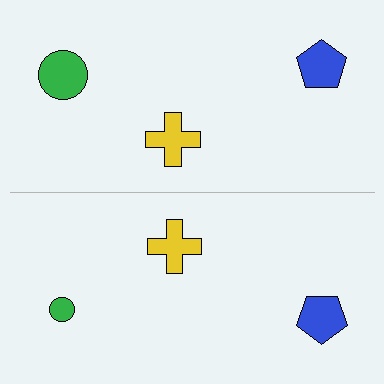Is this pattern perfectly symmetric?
No, the pattern is not perfectly symmetric. The green circle on the bottom side has a different size than its mirror counterpart.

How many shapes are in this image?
There are 6 shapes in this image.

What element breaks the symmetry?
The green circle on the bottom side has a different size than its mirror counterpart.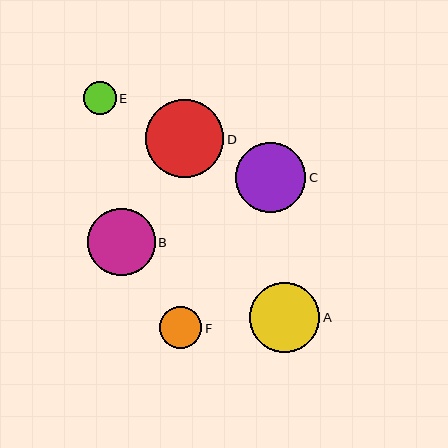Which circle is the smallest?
Circle E is the smallest with a size of approximately 33 pixels.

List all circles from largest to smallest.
From largest to smallest: D, A, C, B, F, E.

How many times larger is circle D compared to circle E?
Circle D is approximately 2.4 times the size of circle E.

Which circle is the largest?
Circle D is the largest with a size of approximately 78 pixels.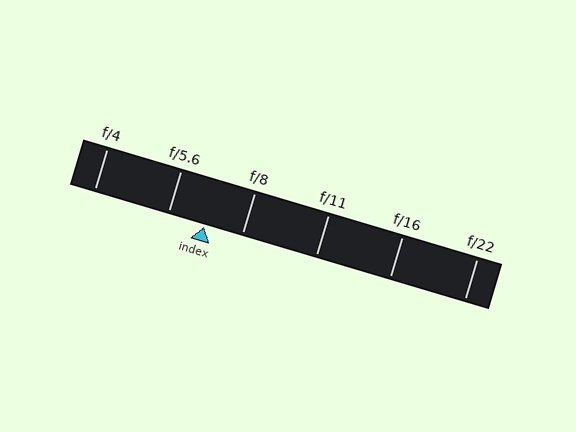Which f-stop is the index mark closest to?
The index mark is closest to f/5.6.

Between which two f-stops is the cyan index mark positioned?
The index mark is between f/5.6 and f/8.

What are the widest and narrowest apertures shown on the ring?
The widest aperture shown is f/4 and the narrowest is f/22.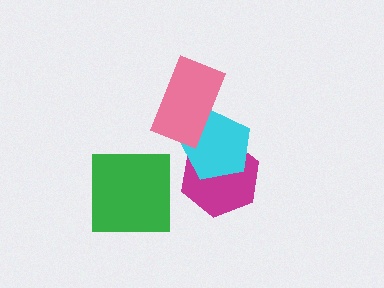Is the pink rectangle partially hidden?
No, no other shape covers it.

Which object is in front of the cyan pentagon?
The pink rectangle is in front of the cyan pentagon.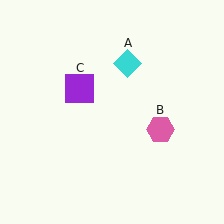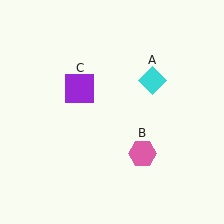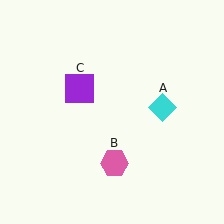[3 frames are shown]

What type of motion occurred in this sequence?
The cyan diamond (object A), pink hexagon (object B) rotated clockwise around the center of the scene.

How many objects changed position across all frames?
2 objects changed position: cyan diamond (object A), pink hexagon (object B).